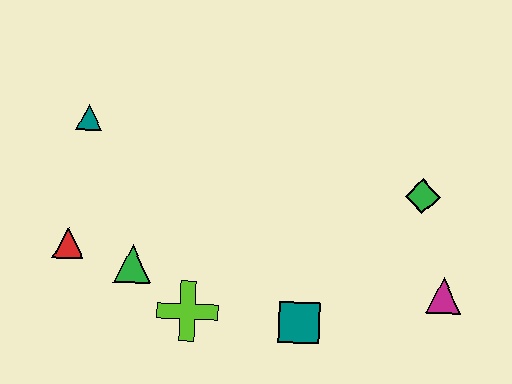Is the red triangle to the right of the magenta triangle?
No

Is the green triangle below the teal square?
No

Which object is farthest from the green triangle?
The magenta triangle is farthest from the green triangle.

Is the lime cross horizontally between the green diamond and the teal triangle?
Yes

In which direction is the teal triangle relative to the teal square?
The teal triangle is to the left of the teal square.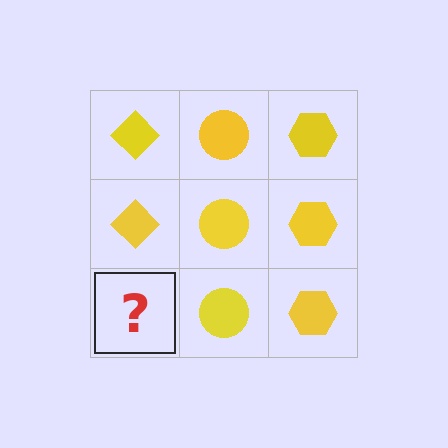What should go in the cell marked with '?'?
The missing cell should contain a yellow diamond.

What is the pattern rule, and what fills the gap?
The rule is that each column has a consistent shape. The gap should be filled with a yellow diamond.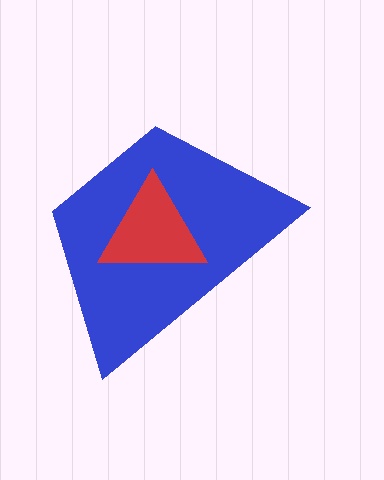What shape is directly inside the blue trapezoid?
The red triangle.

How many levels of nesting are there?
2.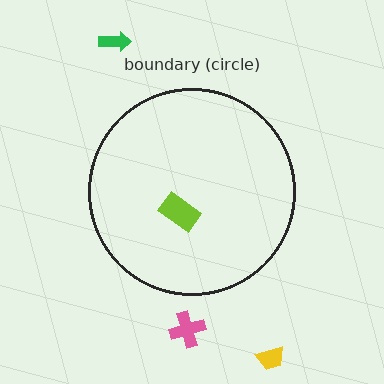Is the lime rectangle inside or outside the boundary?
Inside.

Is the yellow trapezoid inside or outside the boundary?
Outside.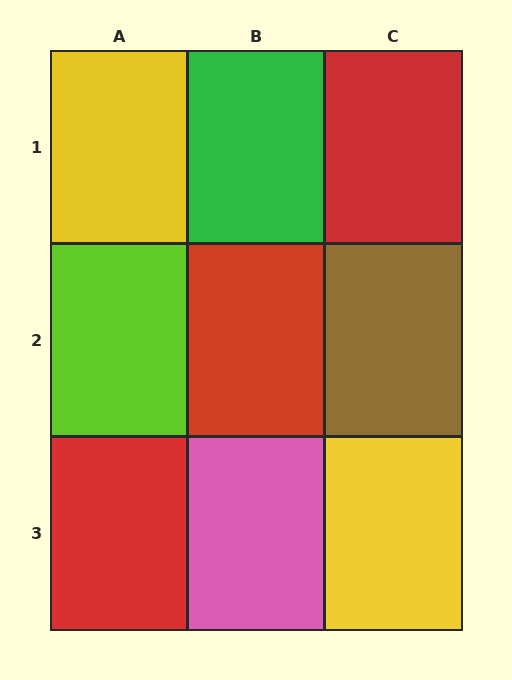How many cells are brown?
1 cell is brown.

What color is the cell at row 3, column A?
Red.